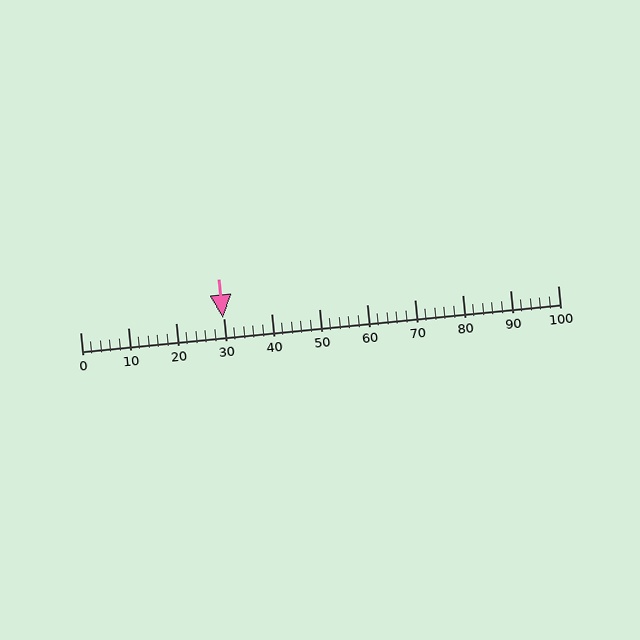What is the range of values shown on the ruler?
The ruler shows values from 0 to 100.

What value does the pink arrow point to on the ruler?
The pink arrow points to approximately 30.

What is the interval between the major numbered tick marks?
The major tick marks are spaced 10 units apart.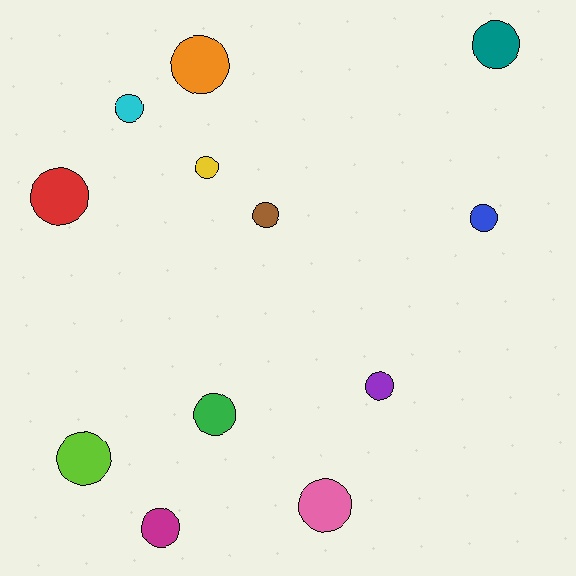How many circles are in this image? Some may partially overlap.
There are 12 circles.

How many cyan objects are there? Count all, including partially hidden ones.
There is 1 cyan object.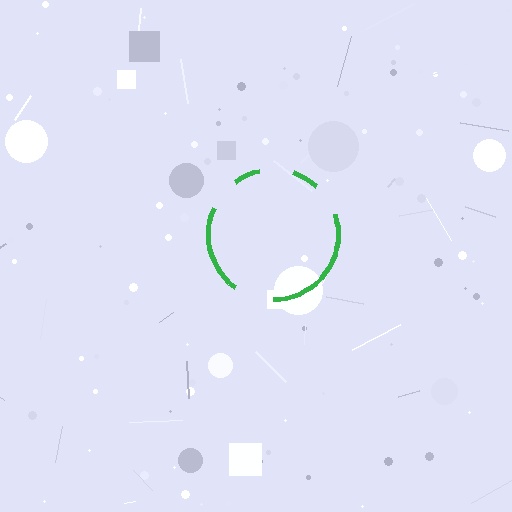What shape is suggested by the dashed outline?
The dashed outline suggests a circle.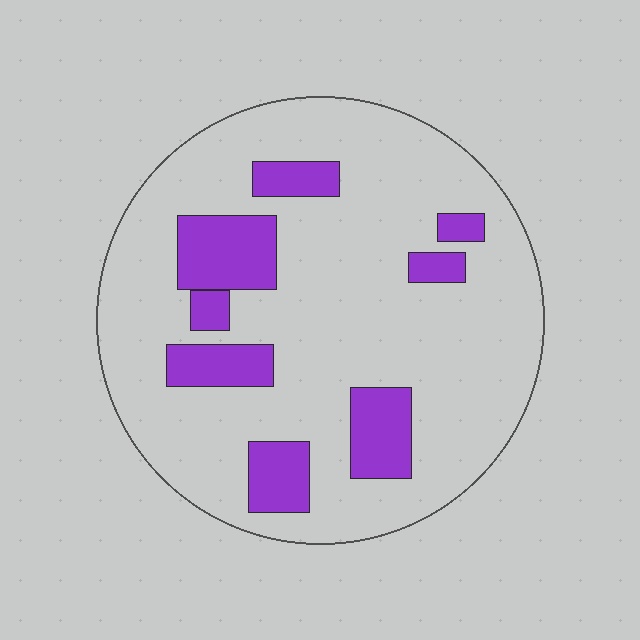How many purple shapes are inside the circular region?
8.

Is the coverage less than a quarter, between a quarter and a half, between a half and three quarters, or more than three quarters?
Less than a quarter.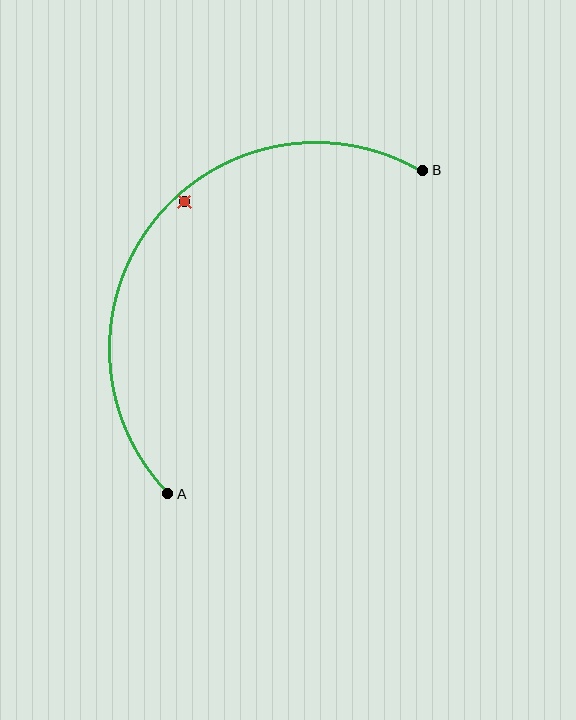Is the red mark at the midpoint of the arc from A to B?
No — the red mark does not lie on the arc at all. It sits slightly inside the curve.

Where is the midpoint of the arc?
The arc midpoint is the point on the curve farthest from the straight line joining A and B. It sits above and to the left of that line.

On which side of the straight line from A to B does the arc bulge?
The arc bulges above and to the left of the straight line connecting A and B.